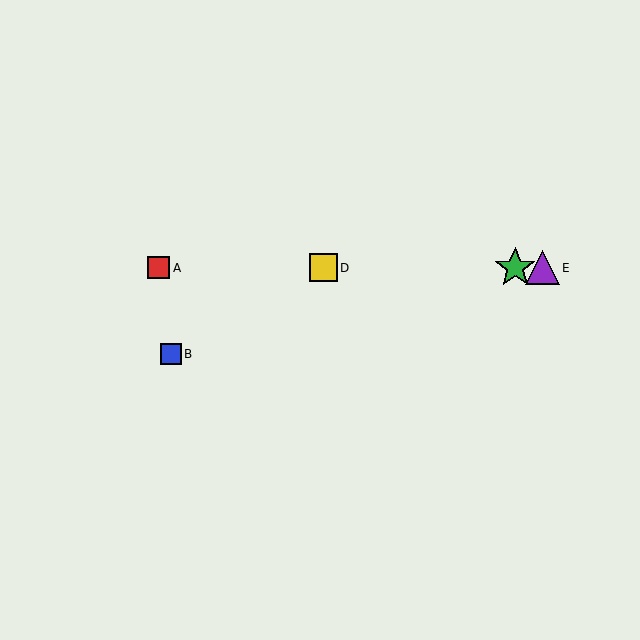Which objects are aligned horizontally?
Objects A, C, D, E are aligned horizontally.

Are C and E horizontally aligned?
Yes, both are at y≈268.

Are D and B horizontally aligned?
No, D is at y≈268 and B is at y≈354.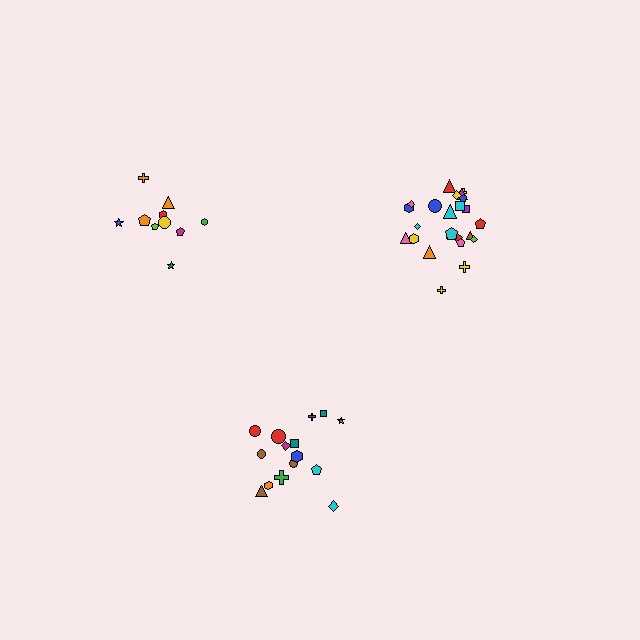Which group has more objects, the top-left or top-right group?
The top-right group.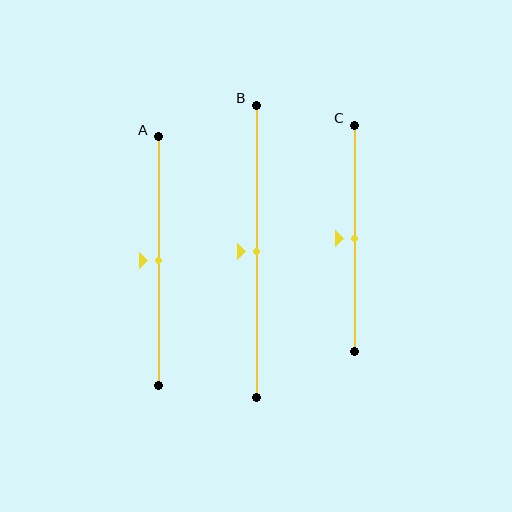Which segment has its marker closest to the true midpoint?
Segment A has its marker closest to the true midpoint.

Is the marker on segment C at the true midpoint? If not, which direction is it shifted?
Yes, the marker on segment C is at the true midpoint.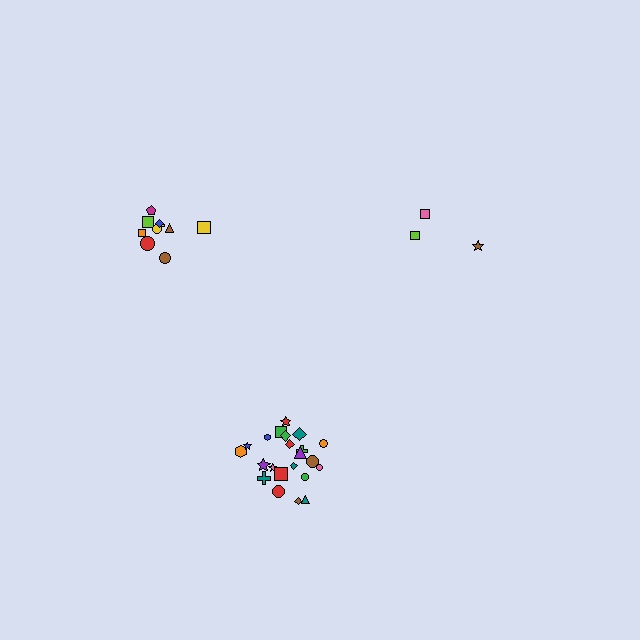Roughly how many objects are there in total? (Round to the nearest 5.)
Roughly 35 objects in total.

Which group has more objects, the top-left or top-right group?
The top-left group.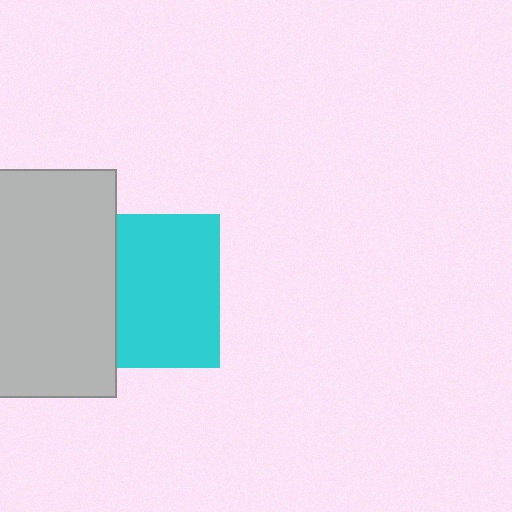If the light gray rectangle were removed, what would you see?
You would see the complete cyan square.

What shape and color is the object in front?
The object in front is a light gray rectangle.